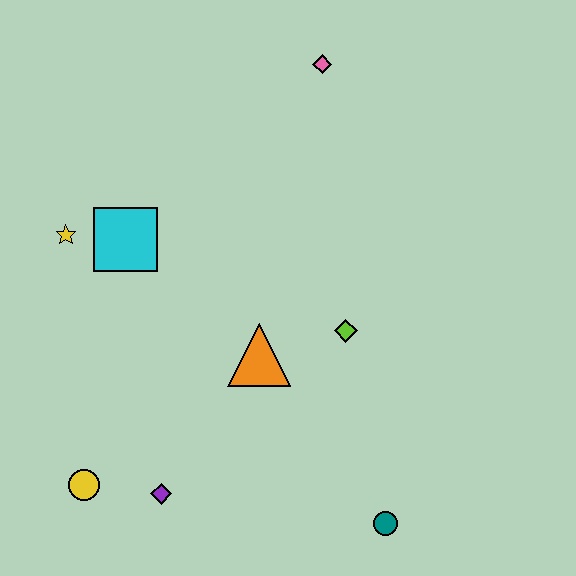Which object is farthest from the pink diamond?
The yellow circle is farthest from the pink diamond.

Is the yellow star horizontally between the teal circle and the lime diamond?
No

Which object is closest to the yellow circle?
The purple diamond is closest to the yellow circle.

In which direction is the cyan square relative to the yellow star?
The cyan square is to the right of the yellow star.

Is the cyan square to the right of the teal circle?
No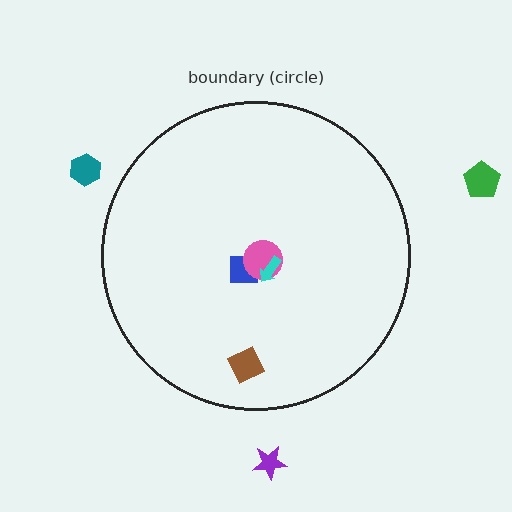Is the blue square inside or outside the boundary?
Inside.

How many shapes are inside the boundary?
4 inside, 3 outside.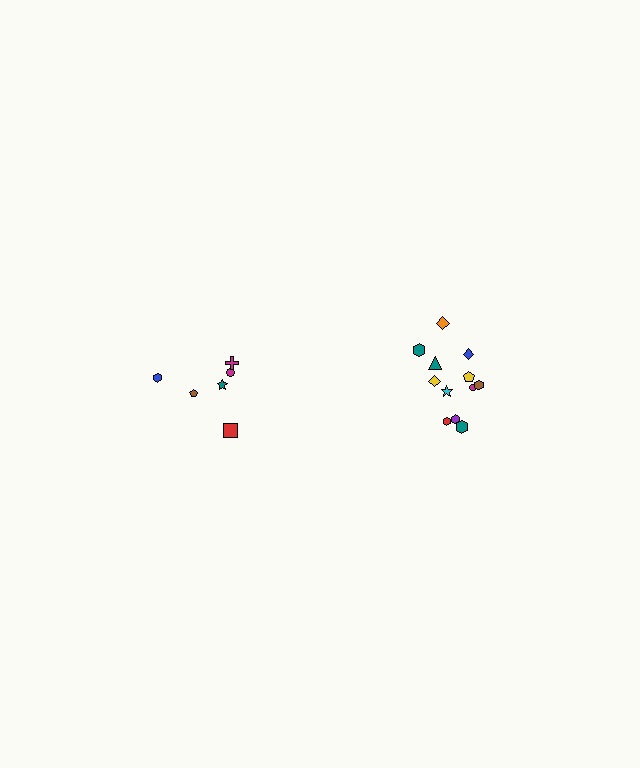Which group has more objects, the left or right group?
The right group.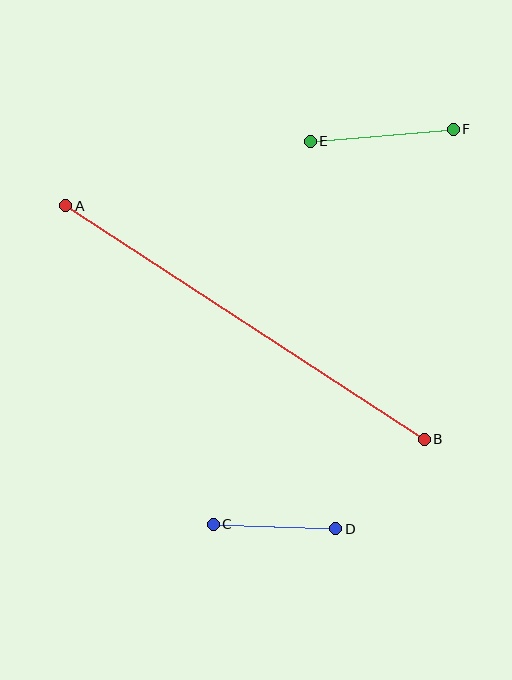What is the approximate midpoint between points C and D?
The midpoint is at approximately (275, 526) pixels.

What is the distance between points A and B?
The distance is approximately 428 pixels.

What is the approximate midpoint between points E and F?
The midpoint is at approximately (382, 135) pixels.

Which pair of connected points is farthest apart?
Points A and B are farthest apart.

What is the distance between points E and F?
The distance is approximately 144 pixels.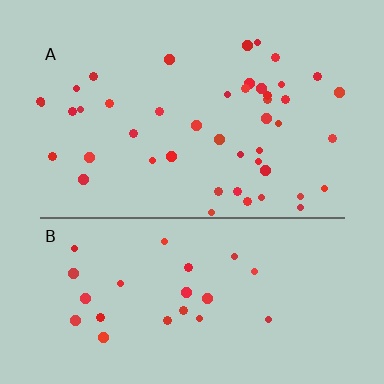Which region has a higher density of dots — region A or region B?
A (the top).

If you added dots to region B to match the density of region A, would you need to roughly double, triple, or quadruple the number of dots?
Approximately double.